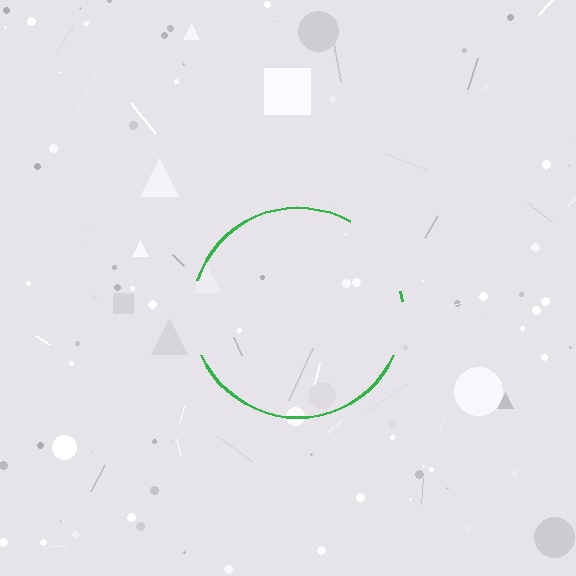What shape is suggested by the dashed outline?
The dashed outline suggests a circle.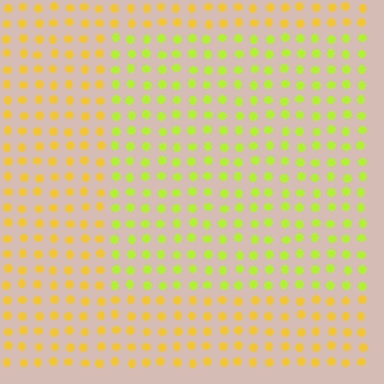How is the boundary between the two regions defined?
The boundary is defined purely by a slight shift in hue (about 34 degrees). Spacing, size, and orientation are identical on both sides.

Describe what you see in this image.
The image is filled with small yellow elements in a uniform arrangement. A rectangle-shaped region is visible where the elements are tinted to a slightly different hue, forming a subtle color boundary.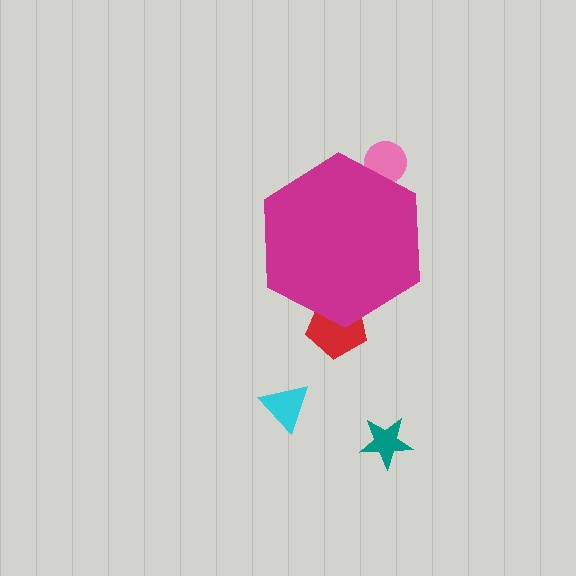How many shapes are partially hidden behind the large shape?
2 shapes are partially hidden.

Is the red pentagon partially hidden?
Yes, the red pentagon is partially hidden behind the magenta hexagon.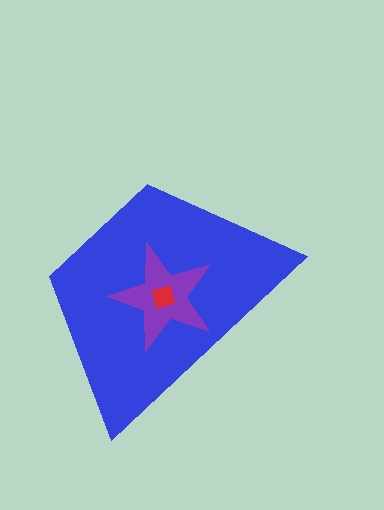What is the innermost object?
The red square.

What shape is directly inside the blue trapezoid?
The purple star.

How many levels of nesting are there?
3.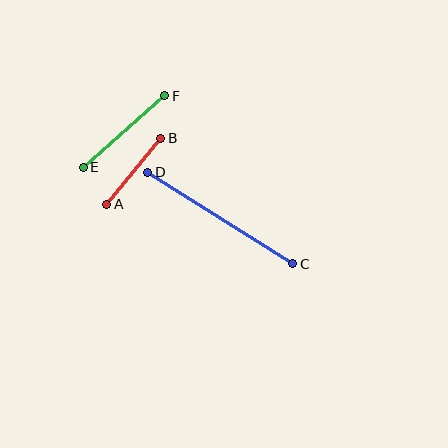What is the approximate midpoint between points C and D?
The midpoint is at approximately (220, 218) pixels.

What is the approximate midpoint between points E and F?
The midpoint is at approximately (124, 132) pixels.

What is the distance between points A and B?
The distance is approximately 85 pixels.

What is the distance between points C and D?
The distance is approximately 172 pixels.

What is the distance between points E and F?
The distance is approximately 109 pixels.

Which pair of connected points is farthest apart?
Points C and D are farthest apart.